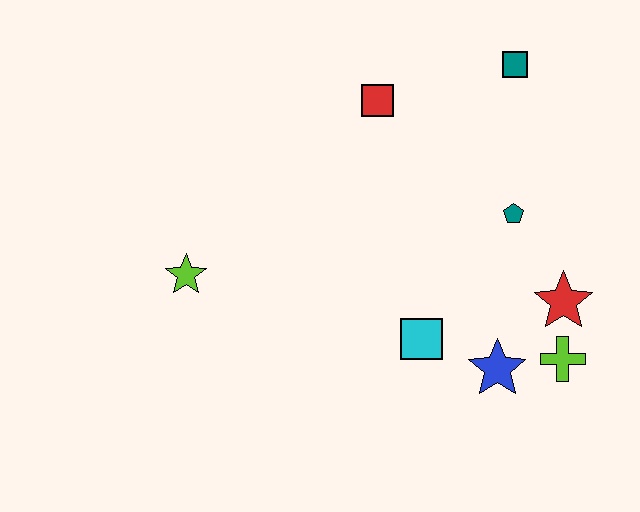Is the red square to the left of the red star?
Yes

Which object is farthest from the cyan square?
The teal square is farthest from the cyan square.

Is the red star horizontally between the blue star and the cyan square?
No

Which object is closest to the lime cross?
The red star is closest to the lime cross.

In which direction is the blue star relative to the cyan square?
The blue star is to the right of the cyan square.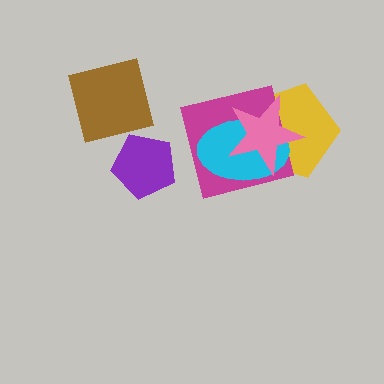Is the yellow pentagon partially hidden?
Yes, it is partially covered by another shape.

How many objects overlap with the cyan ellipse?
3 objects overlap with the cyan ellipse.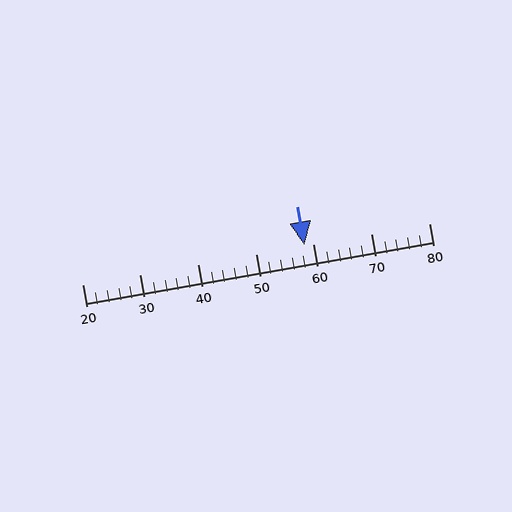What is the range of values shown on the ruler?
The ruler shows values from 20 to 80.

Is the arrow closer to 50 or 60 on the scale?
The arrow is closer to 60.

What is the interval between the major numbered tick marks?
The major tick marks are spaced 10 units apart.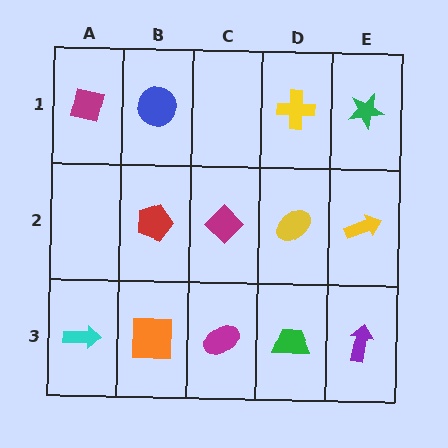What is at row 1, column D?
A yellow cross.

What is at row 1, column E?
A green star.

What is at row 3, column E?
A purple arrow.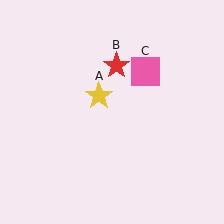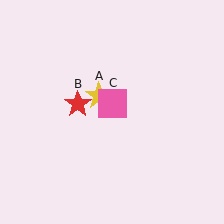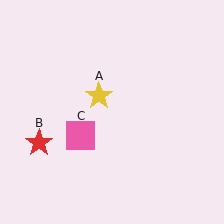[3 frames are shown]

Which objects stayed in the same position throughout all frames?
Yellow star (object A) remained stationary.